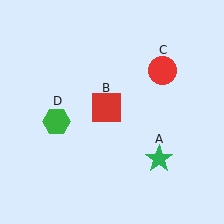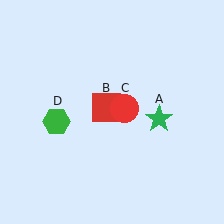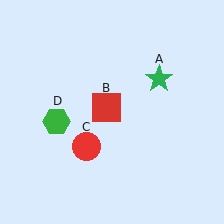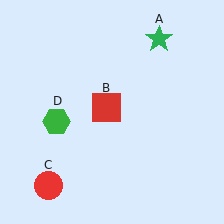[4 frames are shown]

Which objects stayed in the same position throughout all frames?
Red square (object B) and green hexagon (object D) remained stationary.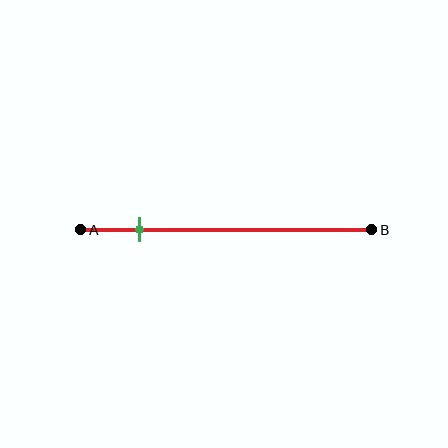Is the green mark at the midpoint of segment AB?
No, the mark is at about 20% from A, not at the 50% midpoint.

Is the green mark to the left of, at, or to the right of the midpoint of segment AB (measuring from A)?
The green mark is to the left of the midpoint of segment AB.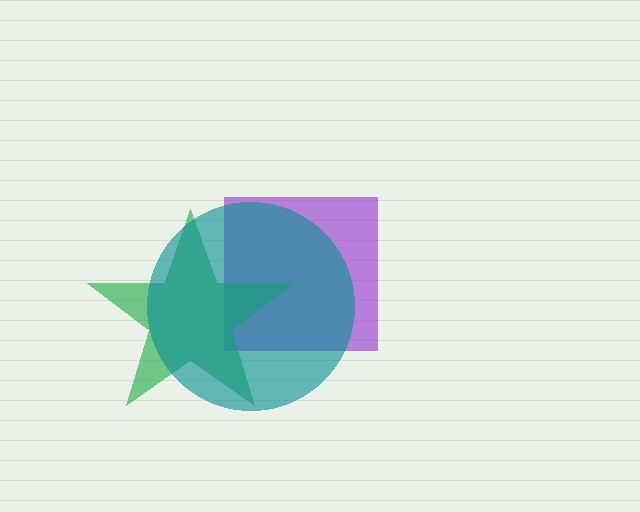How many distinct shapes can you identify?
There are 3 distinct shapes: a purple square, a green star, a teal circle.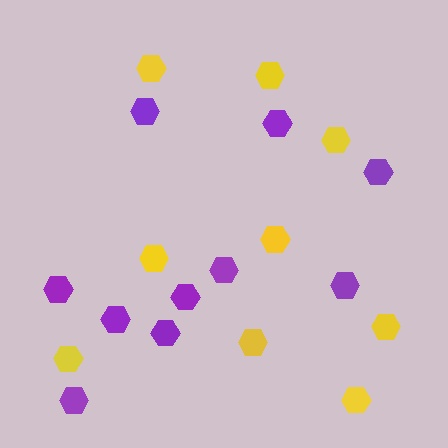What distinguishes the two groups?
There are 2 groups: one group of purple hexagons (10) and one group of yellow hexagons (9).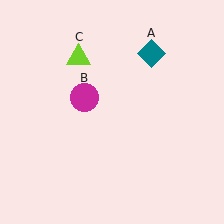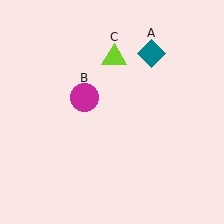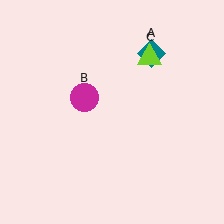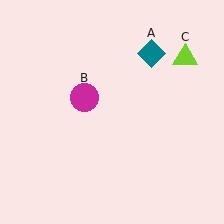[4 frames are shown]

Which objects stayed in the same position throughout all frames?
Teal diamond (object A) and magenta circle (object B) remained stationary.